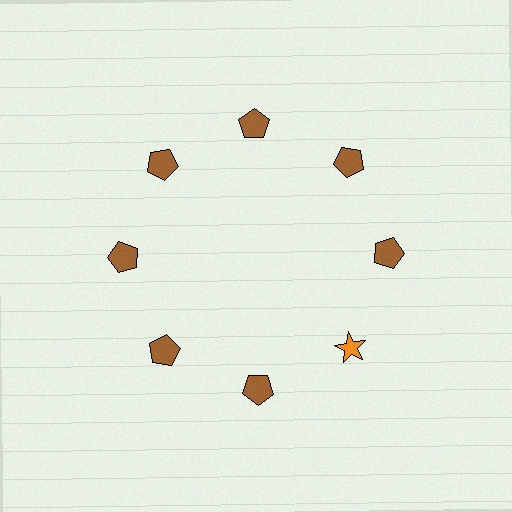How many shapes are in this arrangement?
There are 8 shapes arranged in a ring pattern.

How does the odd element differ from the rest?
It differs in both color (orange instead of brown) and shape (star instead of pentagon).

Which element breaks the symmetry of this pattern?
The orange star at roughly the 4 o'clock position breaks the symmetry. All other shapes are brown pentagons.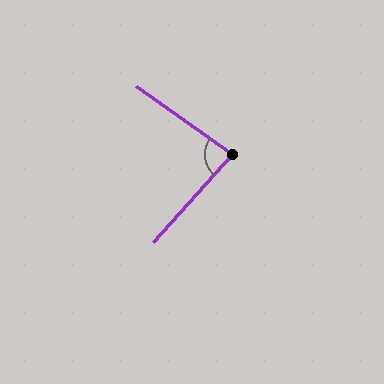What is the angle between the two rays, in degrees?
Approximately 83 degrees.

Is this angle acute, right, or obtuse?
It is acute.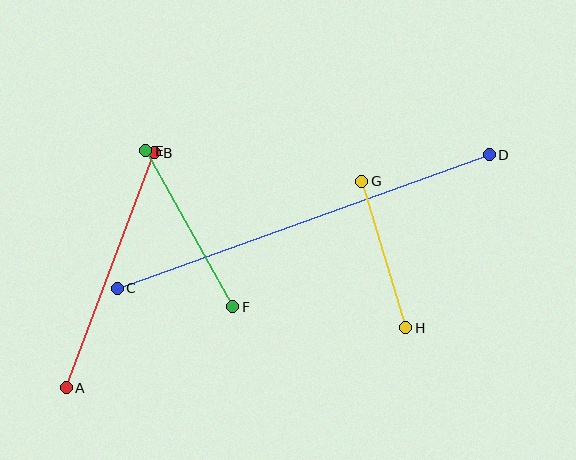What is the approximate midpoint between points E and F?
The midpoint is at approximately (189, 229) pixels.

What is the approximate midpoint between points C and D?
The midpoint is at approximately (303, 222) pixels.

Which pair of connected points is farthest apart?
Points C and D are farthest apart.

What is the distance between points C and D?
The distance is approximately 395 pixels.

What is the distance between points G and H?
The distance is approximately 153 pixels.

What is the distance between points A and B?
The distance is approximately 251 pixels.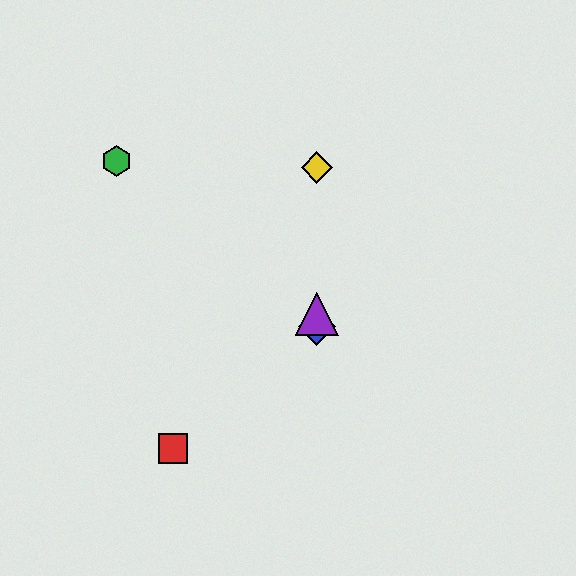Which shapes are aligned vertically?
The blue diamond, the yellow diamond, the purple triangle are aligned vertically.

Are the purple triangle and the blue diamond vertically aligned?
Yes, both are at x≈317.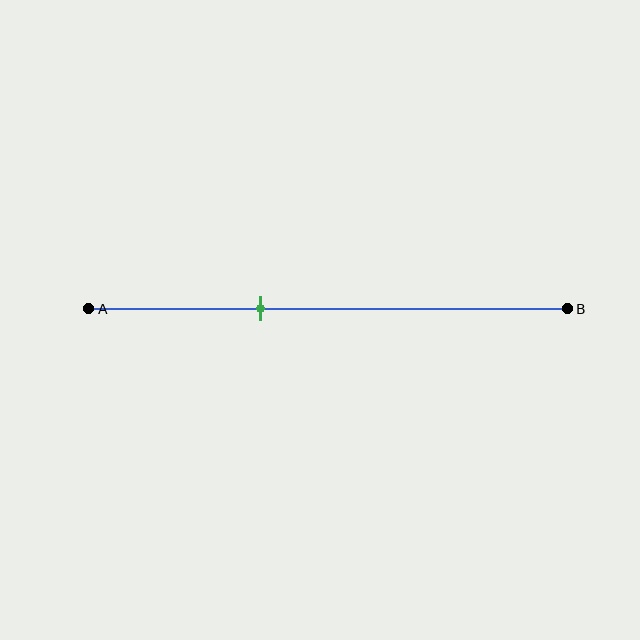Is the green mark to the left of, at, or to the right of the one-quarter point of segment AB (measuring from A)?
The green mark is to the right of the one-quarter point of segment AB.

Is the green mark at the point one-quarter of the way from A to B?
No, the mark is at about 35% from A, not at the 25% one-quarter point.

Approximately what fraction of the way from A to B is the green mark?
The green mark is approximately 35% of the way from A to B.